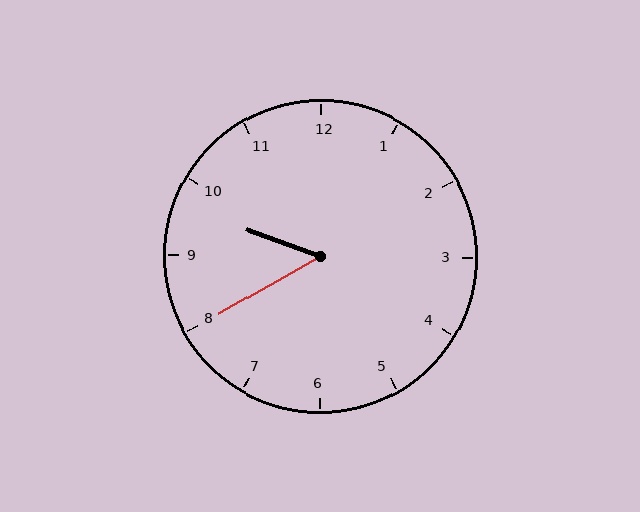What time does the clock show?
9:40.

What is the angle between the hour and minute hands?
Approximately 50 degrees.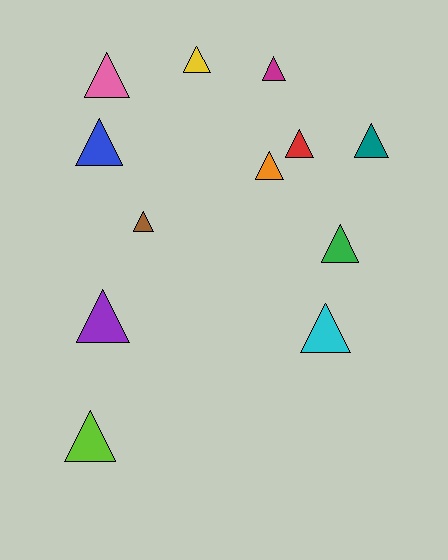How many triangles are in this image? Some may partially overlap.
There are 12 triangles.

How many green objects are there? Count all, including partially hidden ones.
There is 1 green object.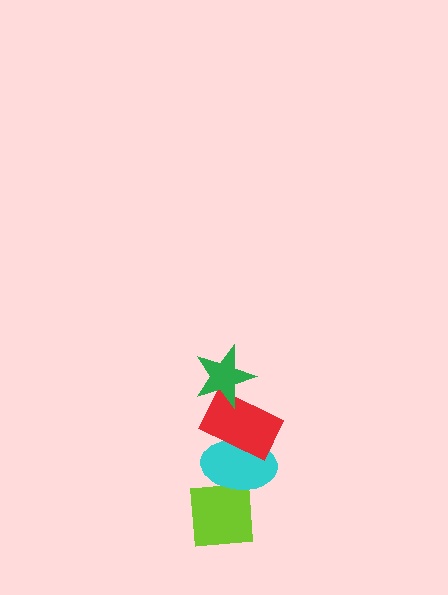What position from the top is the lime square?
The lime square is 4th from the top.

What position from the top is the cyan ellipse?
The cyan ellipse is 3rd from the top.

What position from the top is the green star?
The green star is 1st from the top.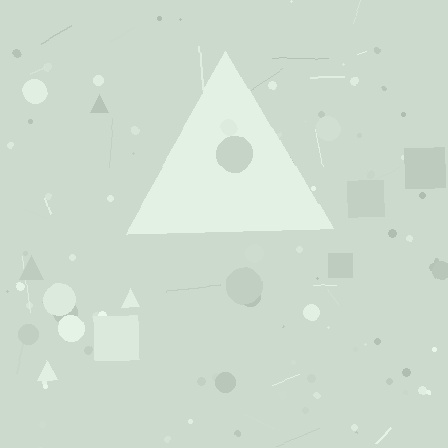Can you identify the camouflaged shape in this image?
The camouflaged shape is a triangle.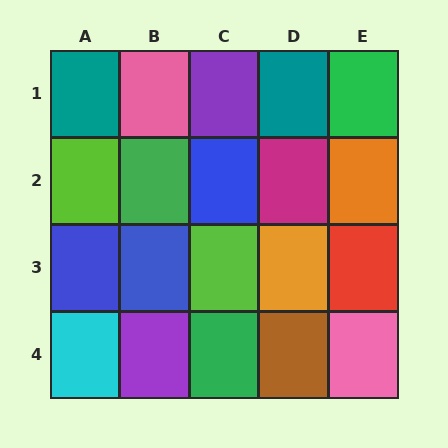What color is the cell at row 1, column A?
Teal.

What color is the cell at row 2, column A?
Lime.